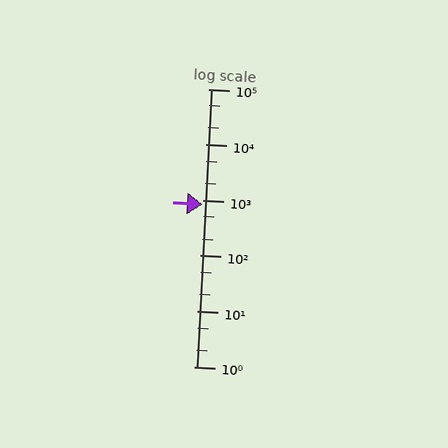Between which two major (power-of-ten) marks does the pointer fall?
The pointer is between 100 and 1000.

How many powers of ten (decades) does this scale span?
The scale spans 5 decades, from 1 to 100000.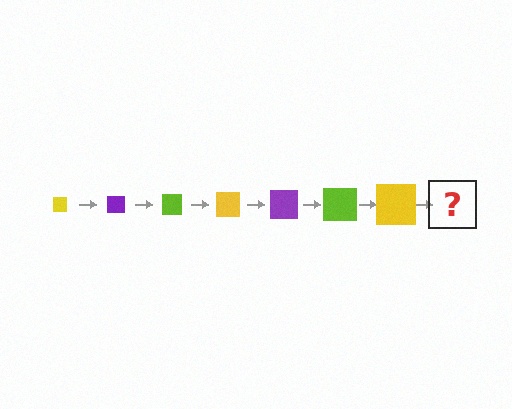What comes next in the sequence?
The next element should be a purple square, larger than the previous one.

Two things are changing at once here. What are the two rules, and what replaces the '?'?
The two rules are that the square grows larger each step and the color cycles through yellow, purple, and lime. The '?' should be a purple square, larger than the previous one.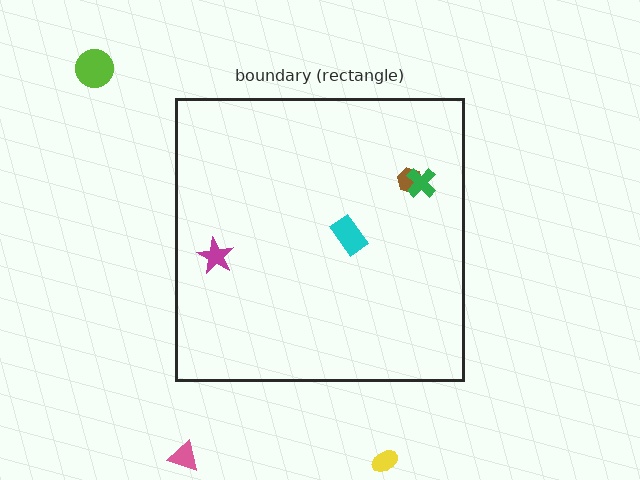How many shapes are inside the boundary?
4 inside, 3 outside.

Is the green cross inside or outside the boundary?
Inside.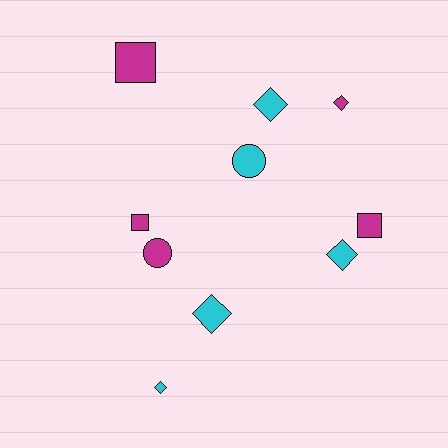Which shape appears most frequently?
Diamond, with 5 objects.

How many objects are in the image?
There are 10 objects.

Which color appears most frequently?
Magenta, with 5 objects.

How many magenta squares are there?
There are 3 magenta squares.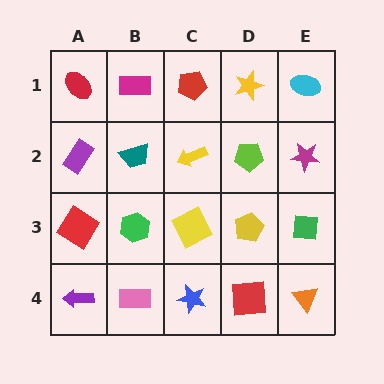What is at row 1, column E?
A cyan ellipse.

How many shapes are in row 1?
5 shapes.